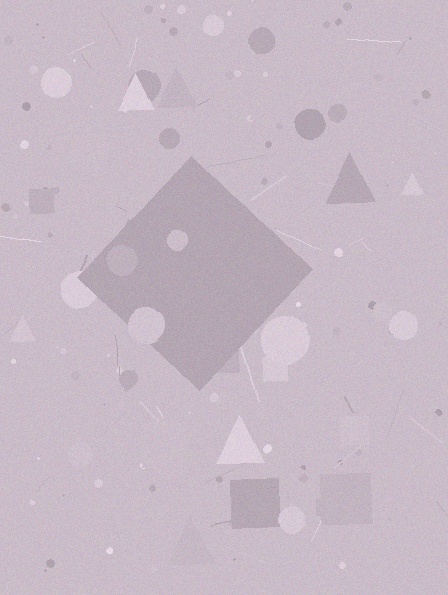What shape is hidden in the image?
A diamond is hidden in the image.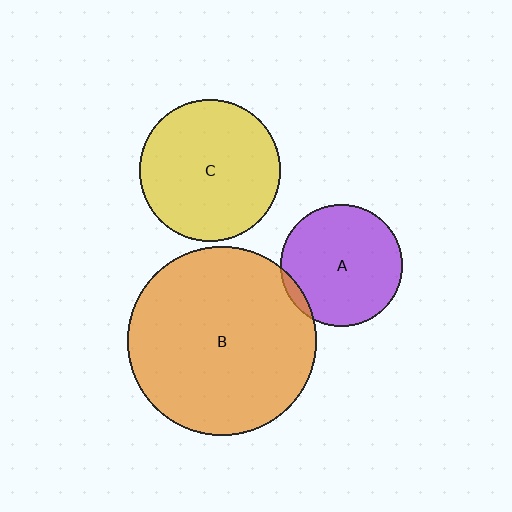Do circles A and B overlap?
Yes.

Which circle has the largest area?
Circle B (orange).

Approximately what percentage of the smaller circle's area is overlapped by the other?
Approximately 5%.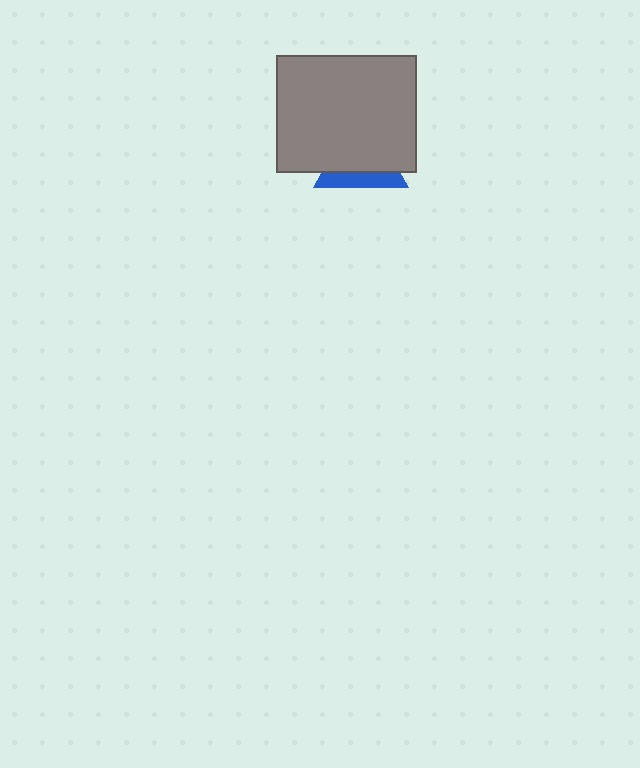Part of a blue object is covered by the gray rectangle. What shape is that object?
It is a triangle.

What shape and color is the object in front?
The object in front is a gray rectangle.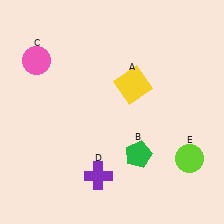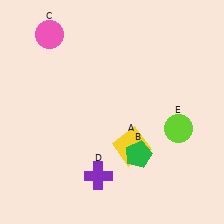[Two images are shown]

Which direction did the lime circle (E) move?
The lime circle (E) moved up.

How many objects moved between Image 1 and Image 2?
3 objects moved between the two images.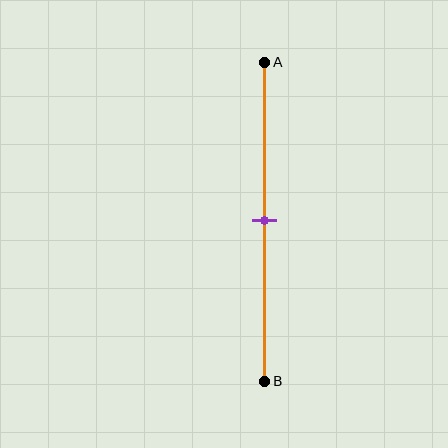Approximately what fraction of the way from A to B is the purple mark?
The purple mark is approximately 50% of the way from A to B.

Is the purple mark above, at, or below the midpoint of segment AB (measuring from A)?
The purple mark is approximately at the midpoint of segment AB.